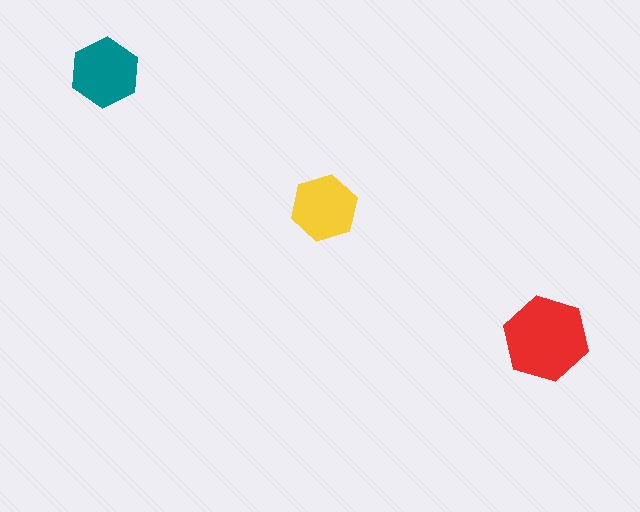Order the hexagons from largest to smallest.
the red one, the teal one, the yellow one.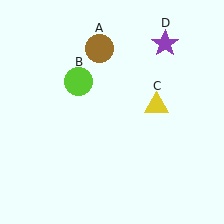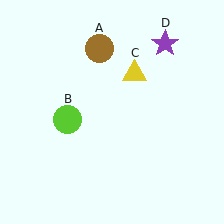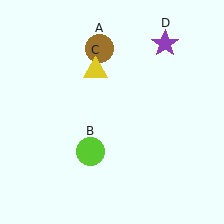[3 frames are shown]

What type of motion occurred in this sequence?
The lime circle (object B), yellow triangle (object C) rotated counterclockwise around the center of the scene.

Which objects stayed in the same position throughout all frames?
Brown circle (object A) and purple star (object D) remained stationary.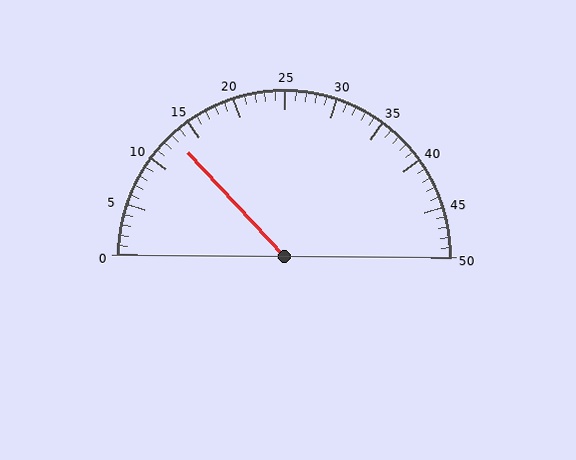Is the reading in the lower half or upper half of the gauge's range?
The reading is in the lower half of the range (0 to 50).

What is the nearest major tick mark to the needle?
The nearest major tick mark is 15.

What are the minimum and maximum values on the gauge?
The gauge ranges from 0 to 50.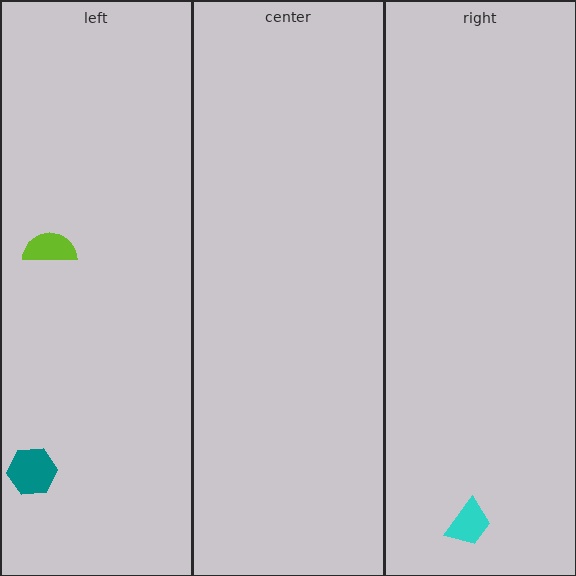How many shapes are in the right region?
1.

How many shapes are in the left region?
2.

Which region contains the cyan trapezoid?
The right region.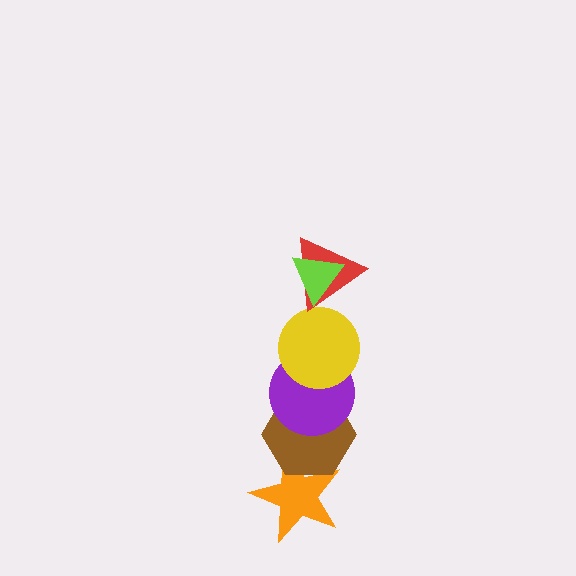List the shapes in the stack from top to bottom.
From top to bottom: the lime triangle, the red triangle, the yellow circle, the purple circle, the brown hexagon, the orange star.